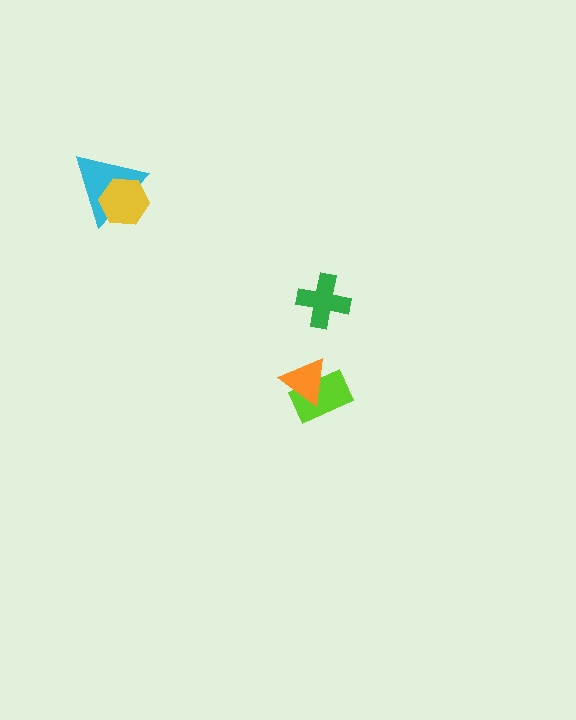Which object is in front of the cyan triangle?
The yellow hexagon is in front of the cyan triangle.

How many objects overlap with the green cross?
0 objects overlap with the green cross.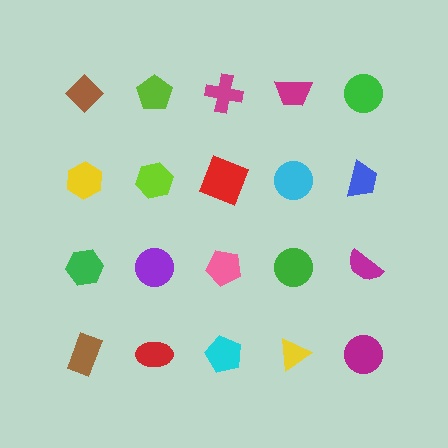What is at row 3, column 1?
A green hexagon.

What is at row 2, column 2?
A lime hexagon.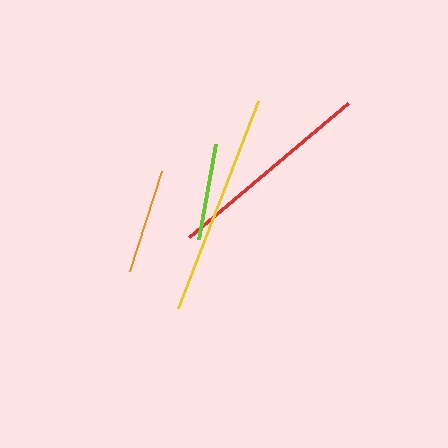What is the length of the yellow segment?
The yellow segment is approximately 222 pixels long.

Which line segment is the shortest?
The lime line is the shortest at approximately 97 pixels.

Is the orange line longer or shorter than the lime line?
The orange line is longer than the lime line.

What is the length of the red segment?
The red segment is approximately 208 pixels long.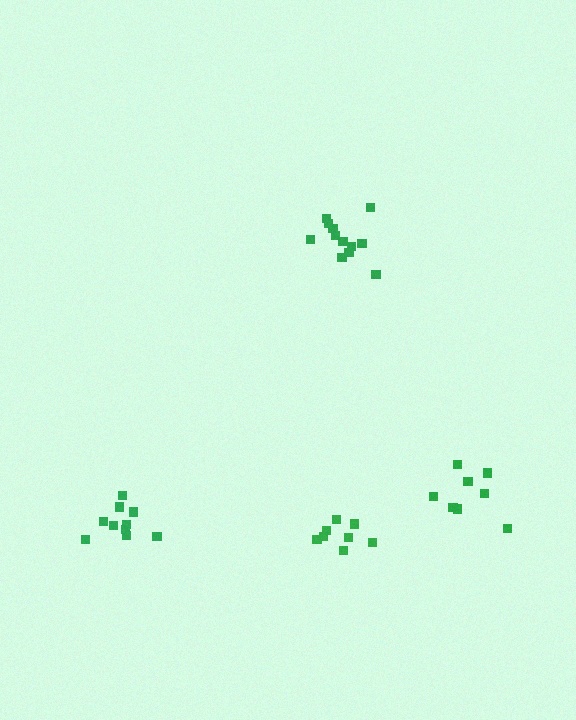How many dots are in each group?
Group 1: 10 dots, Group 2: 12 dots, Group 3: 8 dots, Group 4: 8 dots (38 total).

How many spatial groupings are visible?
There are 4 spatial groupings.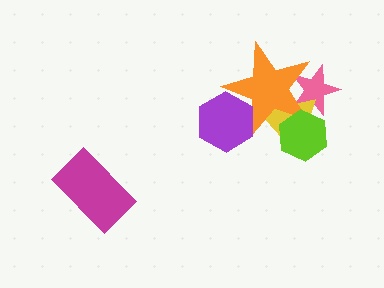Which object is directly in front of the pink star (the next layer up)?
The yellow triangle is directly in front of the pink star.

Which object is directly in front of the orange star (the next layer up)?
The purple hexagon is directly in front of the orange star.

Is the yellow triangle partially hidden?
Yes, it is partially covered by another shape.